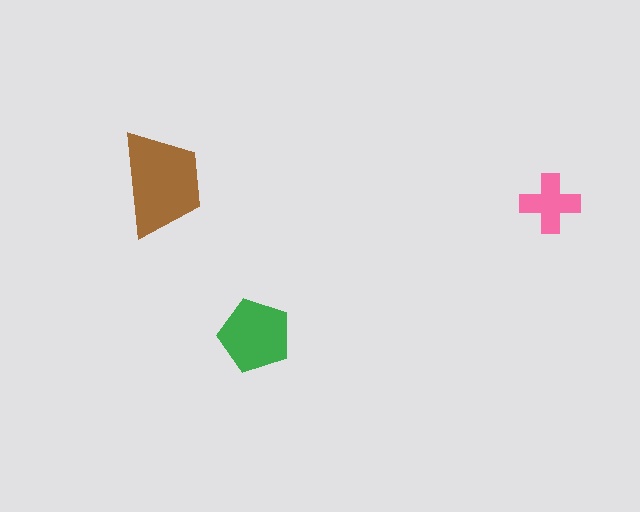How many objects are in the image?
There are 3 objects in the image.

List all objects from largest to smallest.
The brown trapezoid, the green pentagon, the pink cross.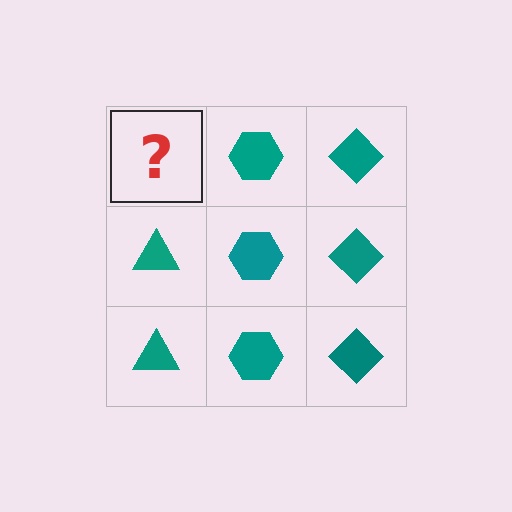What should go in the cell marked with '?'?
The missing cell should contain a teal triangle.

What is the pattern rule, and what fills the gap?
The rule is that each column has a consistent shape. The gap should be filled with a teal triangle.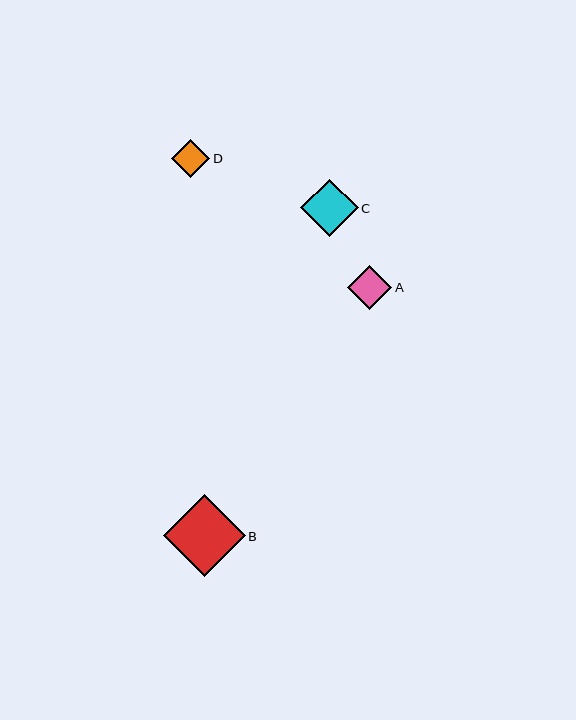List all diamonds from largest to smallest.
From largest to smallest: B, C, A, D.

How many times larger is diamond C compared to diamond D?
Diamond C is approximately 1.5 times the size of diamond D.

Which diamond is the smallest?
Diamond D is the smallest with a size of approximately 38 pixels.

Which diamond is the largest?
Diamond B is the largest with a size of approximately 82 pixels.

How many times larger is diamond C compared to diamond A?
Diamond C is approximately 1.3 times the size of diamond A.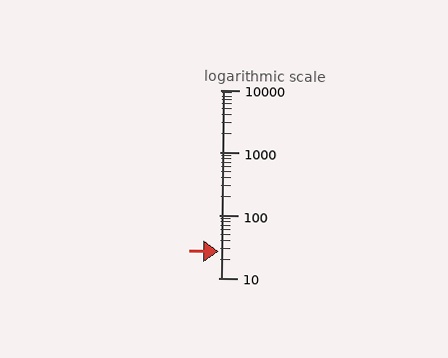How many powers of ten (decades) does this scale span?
The scale spans 3 decades, from 10 to 10000.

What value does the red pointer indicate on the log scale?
The pointer indicates approximately 26.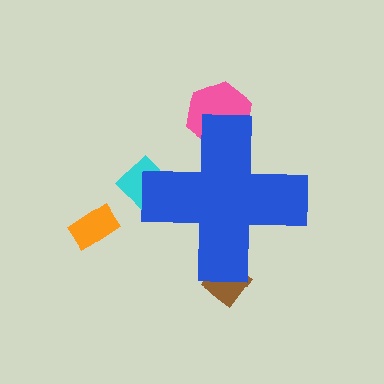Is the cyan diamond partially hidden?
Yes, the cyan diamond is partially hidden behind the blue cross.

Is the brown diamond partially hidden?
Yes, the brown diamond is partially hidden behind the blue cross.